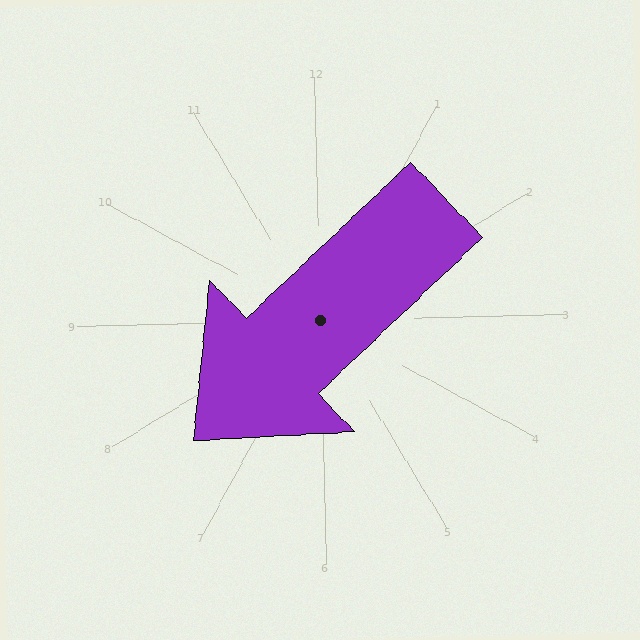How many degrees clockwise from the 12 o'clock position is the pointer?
Approximately 228 degrees.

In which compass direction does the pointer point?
Southwest.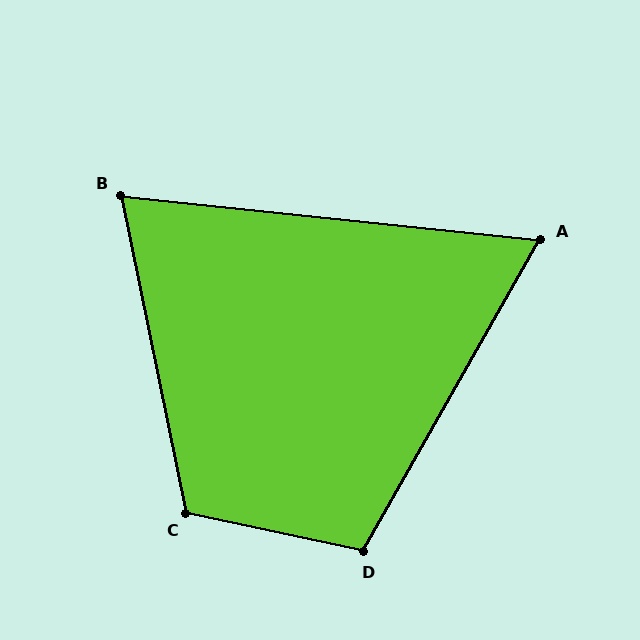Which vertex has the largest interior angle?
C, at approximately 114 degrees.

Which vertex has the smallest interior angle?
A, at approximately 66 degrees.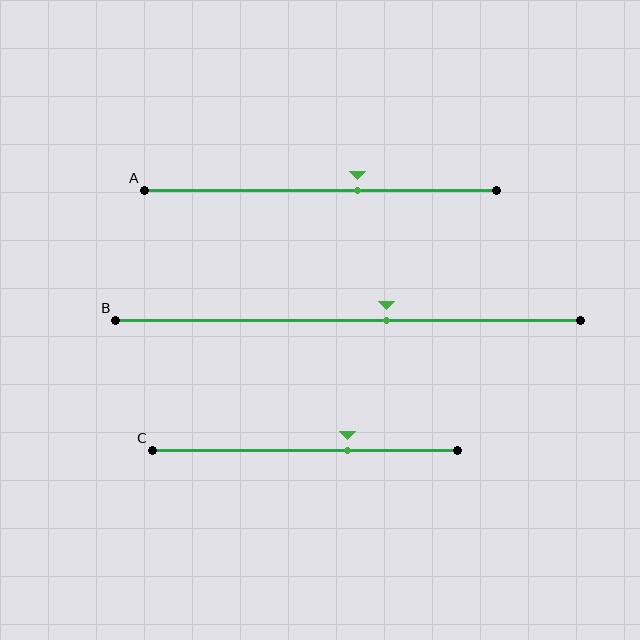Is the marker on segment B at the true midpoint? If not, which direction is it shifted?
No, the marker on segment B is shifted to the right by about 8% of the segment length.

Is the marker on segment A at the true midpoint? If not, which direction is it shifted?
No, the marker on segment A is shifted to the right by about 11% of the segment length.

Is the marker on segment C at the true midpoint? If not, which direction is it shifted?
No, the marker on segment C is shifted to the right by about 14% of the segment length.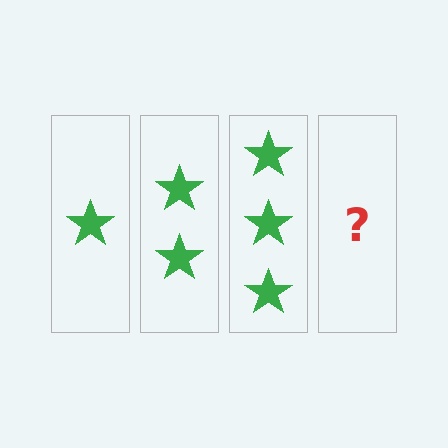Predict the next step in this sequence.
The next step is 4 stars.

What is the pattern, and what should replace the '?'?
The pattern is that each step adds one more star. The '?' should be 4 stars.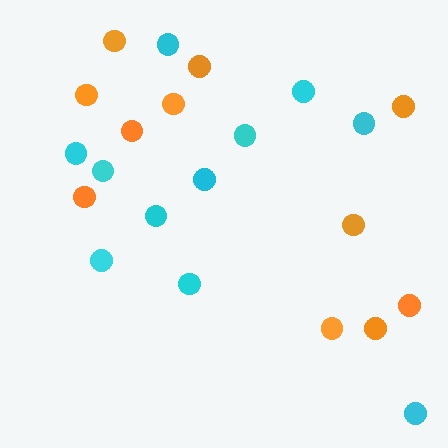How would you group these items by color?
There are 2 groups: one group of orange circles (11) and one group of cyan circles (11).